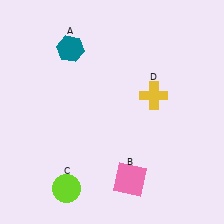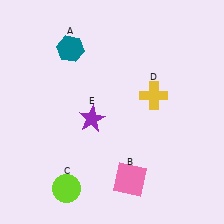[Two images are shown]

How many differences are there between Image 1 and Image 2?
There is 1 difference between the two images.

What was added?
A purple star (E) was added in Image 2.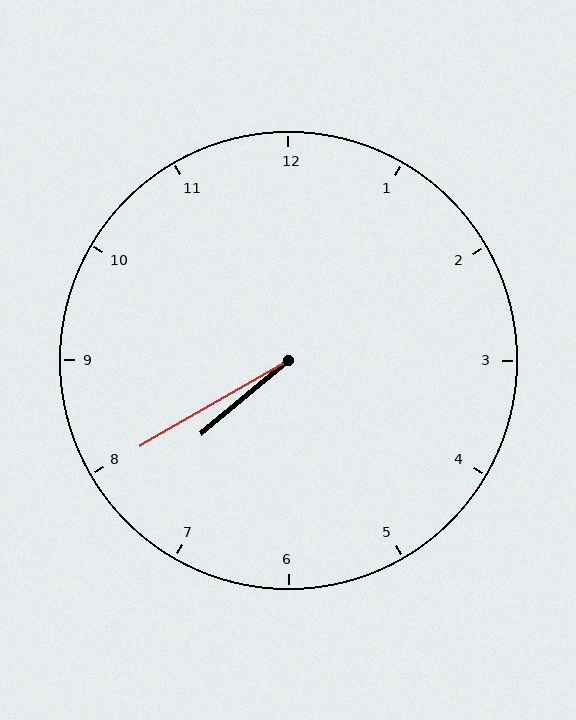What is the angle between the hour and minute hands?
Approximately 10 degrees.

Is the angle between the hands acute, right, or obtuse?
It is acute.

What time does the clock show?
7:40.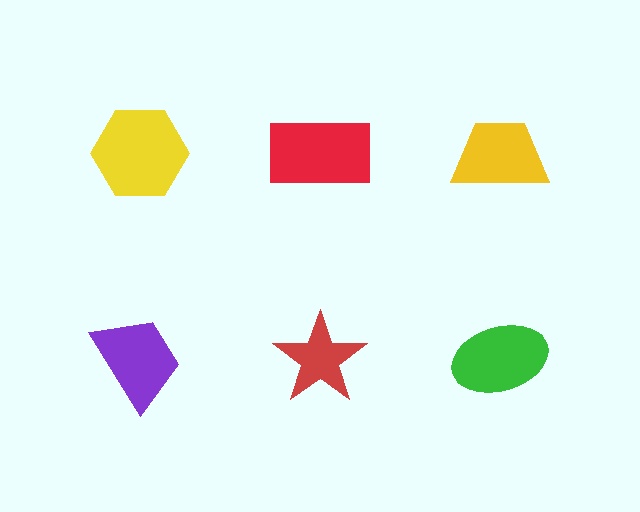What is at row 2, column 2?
A red star.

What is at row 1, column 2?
A red rectangle.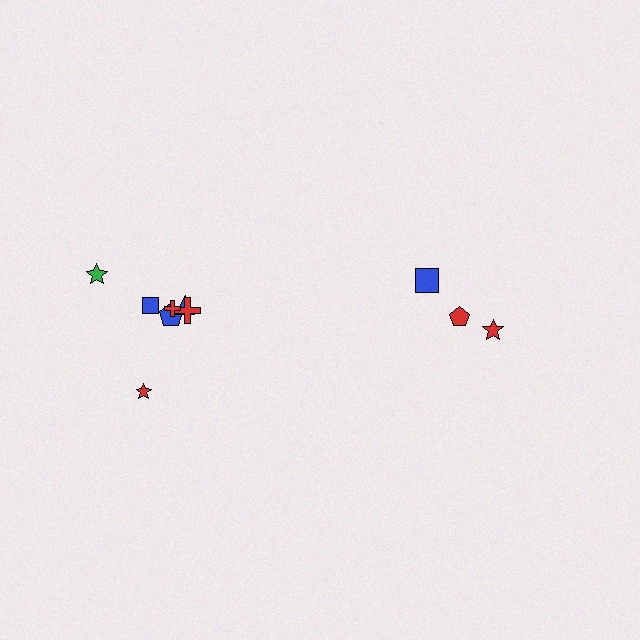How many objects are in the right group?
There are 3 objects.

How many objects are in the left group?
There are 7 objects.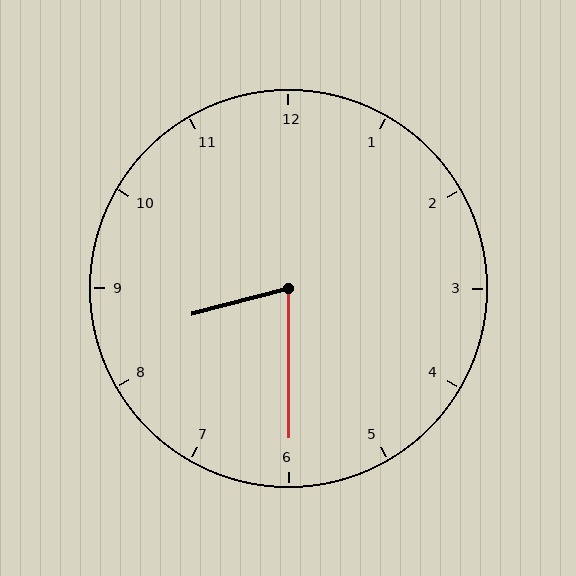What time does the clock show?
8:30.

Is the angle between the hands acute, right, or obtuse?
It is acute.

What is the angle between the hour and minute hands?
Approximately 75 degrees.